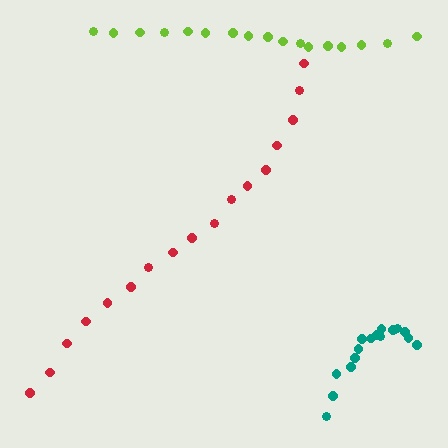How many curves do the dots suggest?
There are 3 distinct paths.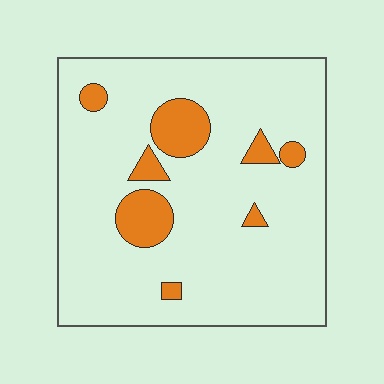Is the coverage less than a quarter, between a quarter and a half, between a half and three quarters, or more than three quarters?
Less than a quarter.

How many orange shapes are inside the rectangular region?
8.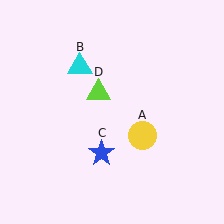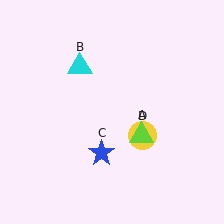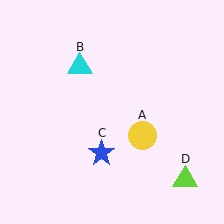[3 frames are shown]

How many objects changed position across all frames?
1 object changed position: lime triangle (object D).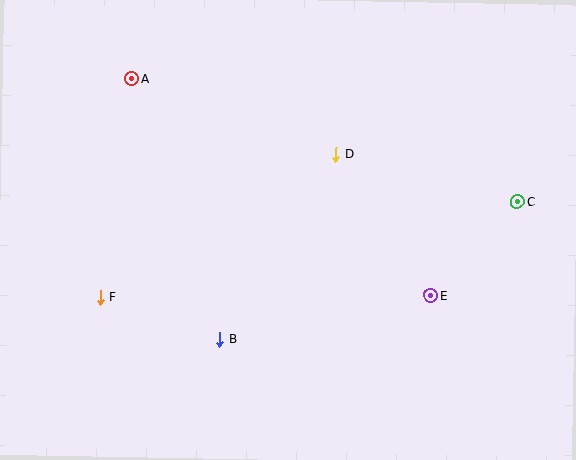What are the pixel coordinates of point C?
Point C is at (517, 202).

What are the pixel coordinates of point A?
Point A is at (132, 79).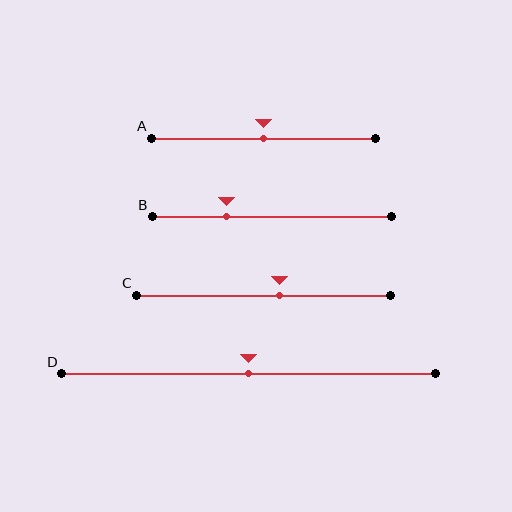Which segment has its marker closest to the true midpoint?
Segment A has its marker closest to the true midpoint.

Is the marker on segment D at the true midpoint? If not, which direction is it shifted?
Yes, the marker on segment D is at the true midpoint.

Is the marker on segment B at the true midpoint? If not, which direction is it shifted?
No, the marker on segment B is shifted to the left by about 19% of the segment length.